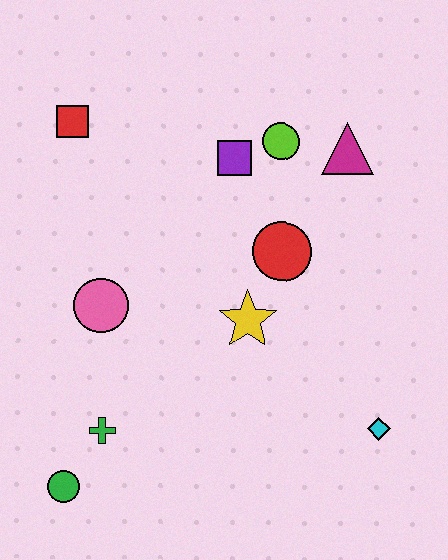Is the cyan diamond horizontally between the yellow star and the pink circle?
No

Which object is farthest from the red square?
The cyan diamond is farthest from the red square.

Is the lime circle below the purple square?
No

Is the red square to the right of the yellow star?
No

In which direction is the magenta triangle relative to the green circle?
The magenta triangle is above the green circle.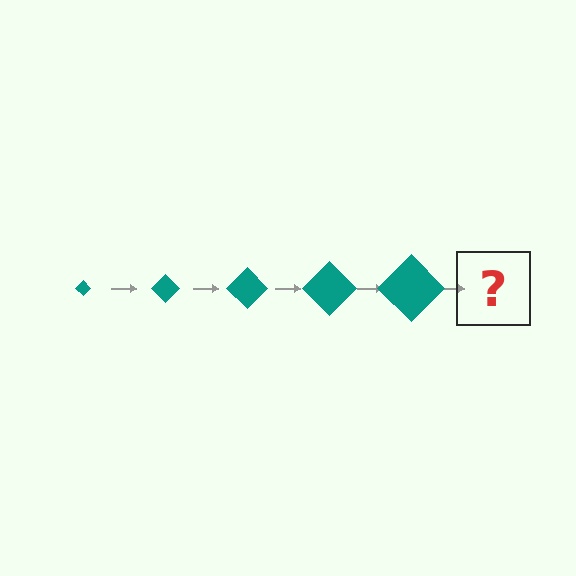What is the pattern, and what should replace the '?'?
The pattern is that the diamond gets progressively larger each step. The '?' should be a teal diamond, larger than the previous one.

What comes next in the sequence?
The next element should be a teal diamond, larger than the previous one.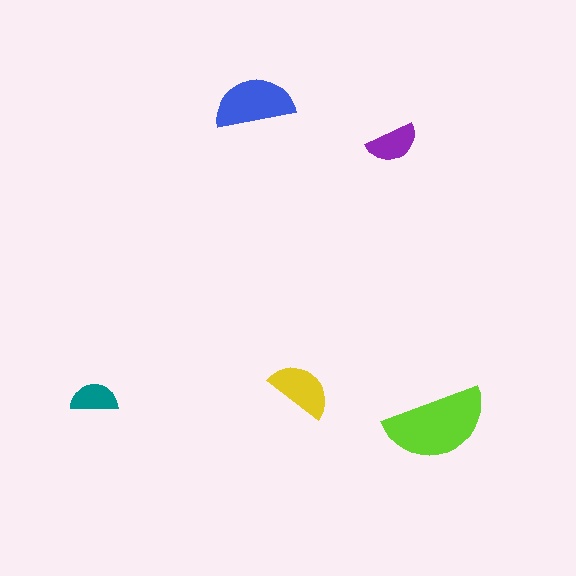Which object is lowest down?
The lime semicircle is bottommost.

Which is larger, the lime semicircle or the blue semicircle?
The lime one.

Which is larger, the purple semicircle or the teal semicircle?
The purple one.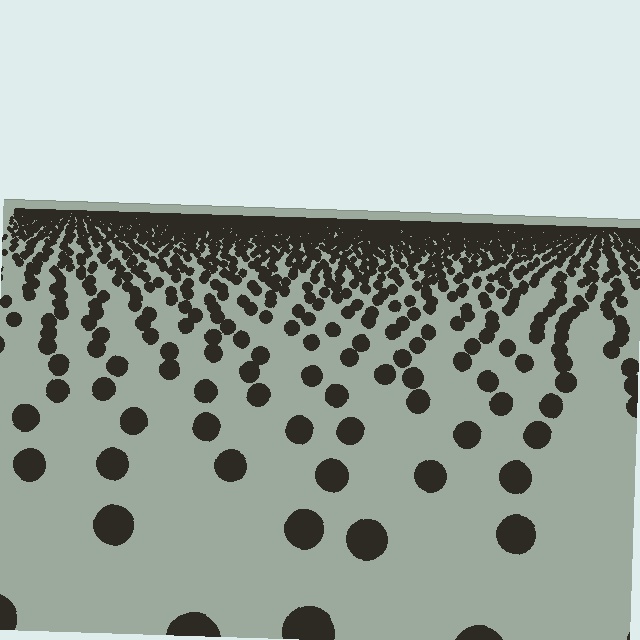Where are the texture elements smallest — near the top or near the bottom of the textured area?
Near the top.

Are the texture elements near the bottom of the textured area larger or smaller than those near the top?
Larger. Near the bottom, elements are closer to the viewer and appear at a bigger on-screen size.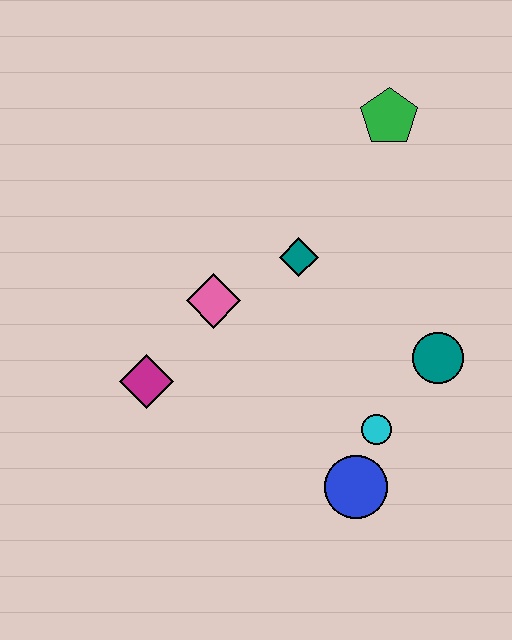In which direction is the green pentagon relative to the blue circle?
The green pentagon is above the blue circle.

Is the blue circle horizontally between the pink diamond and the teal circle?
Yes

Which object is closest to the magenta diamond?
The pink diamond is closest to the magenta diamond.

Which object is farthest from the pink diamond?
The green pentagon is farthest from the pink diamond.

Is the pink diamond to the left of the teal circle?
Yes